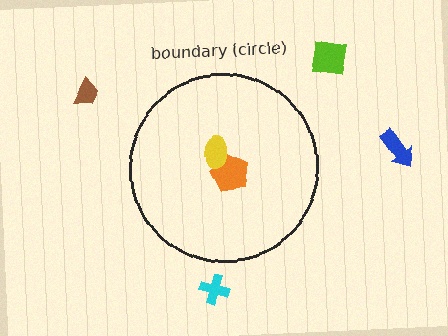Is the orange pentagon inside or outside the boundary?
Inside.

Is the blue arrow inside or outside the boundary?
Outside.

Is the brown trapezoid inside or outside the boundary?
Outside.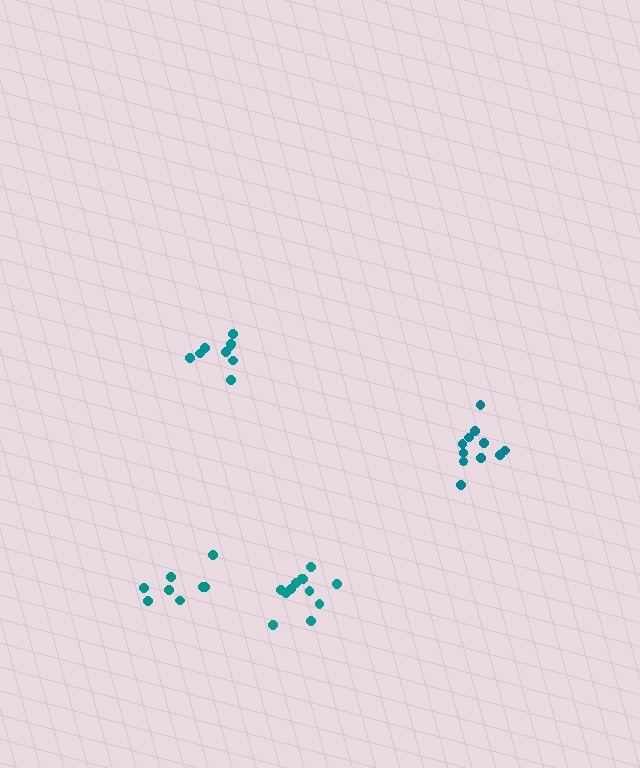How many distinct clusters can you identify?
There are 4 distinct clusters.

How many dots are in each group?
Group 1: 11 dots, Group 2: 9 dots, Group 3: 8 dots, Group 4: 12 dots (40 total).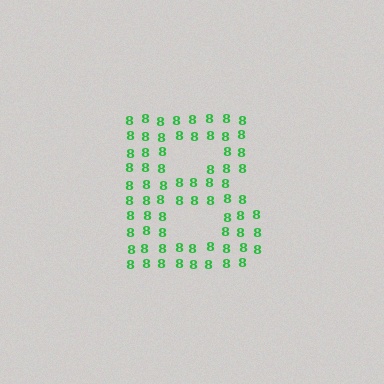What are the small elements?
The small elements are digit 8's.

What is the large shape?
The large shape is the letter B.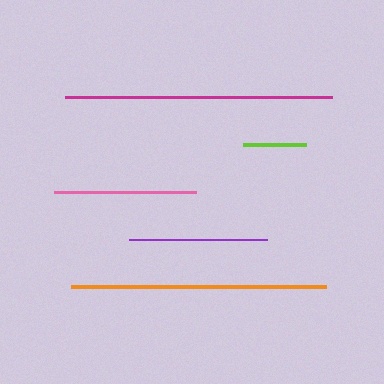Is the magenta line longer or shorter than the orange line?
The magenta line is longer than the orange line.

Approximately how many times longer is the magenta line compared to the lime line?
The magenta line is approximately 4.3 times the length of the lime line.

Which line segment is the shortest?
The lime line is the shortest at approximately 63 pixels.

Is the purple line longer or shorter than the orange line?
The orange line is longer than the purple line.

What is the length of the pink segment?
The pink segment is approximately 143 pixels long.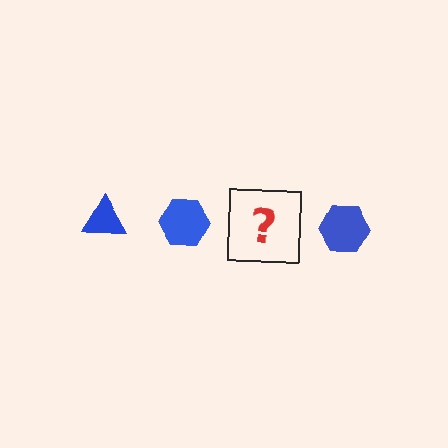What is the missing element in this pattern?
The missing element is a blue triangle.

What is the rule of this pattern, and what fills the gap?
The rule is that the pattern cycles through triangle, hexagon shapes in blue. The gap should be filled with a blue triangle.